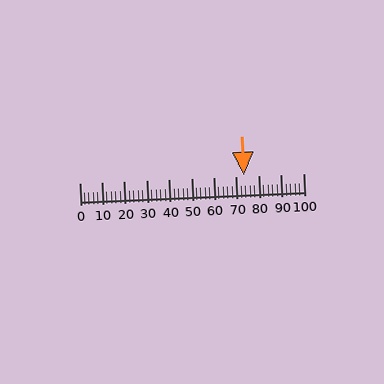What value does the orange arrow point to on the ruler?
The orange arrow points to approximately 73.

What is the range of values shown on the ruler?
The ruler shows values from 0 to 100.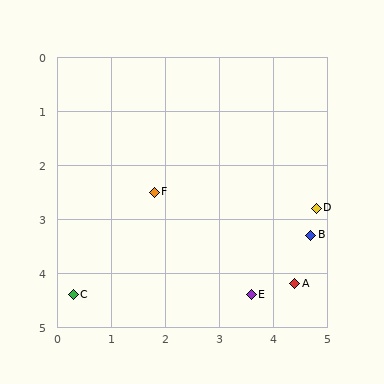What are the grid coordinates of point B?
Point B is at approximately (4.7, 3.3).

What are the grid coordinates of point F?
Point F is at approximately (1.8, 2.5).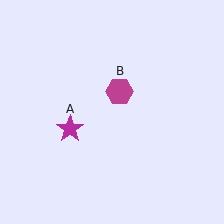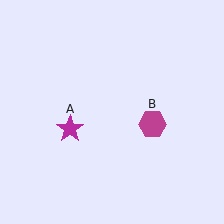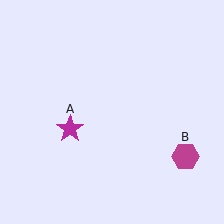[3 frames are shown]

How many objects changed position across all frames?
1 object changed position: magenta hexagon (object B).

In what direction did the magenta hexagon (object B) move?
The magenta hexagon (object B) moved down and to the right.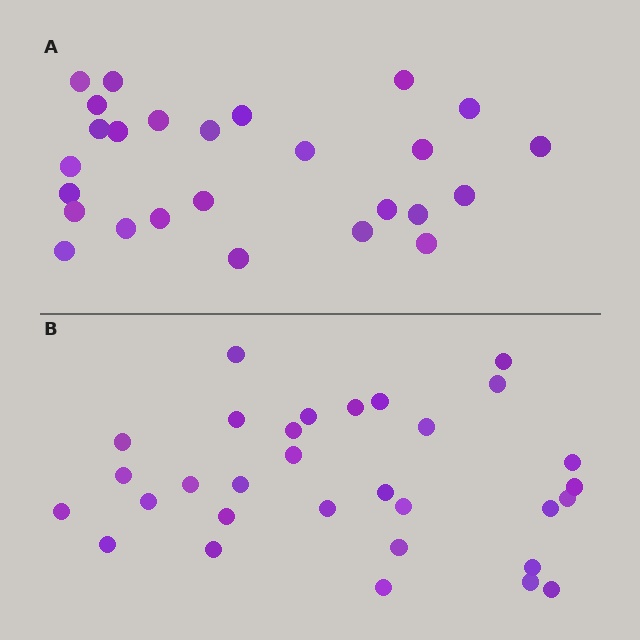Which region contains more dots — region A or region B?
Region B (the bottom region) has more dots.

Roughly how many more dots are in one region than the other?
Region B has about 5 more dots than region A.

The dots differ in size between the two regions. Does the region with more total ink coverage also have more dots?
No. Region A has more total ink coverage because its dots are larger, but region B actually contains more individual dots. Total area can be misleading — the number of items is what matters here.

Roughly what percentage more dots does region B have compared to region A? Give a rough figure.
About 20% more.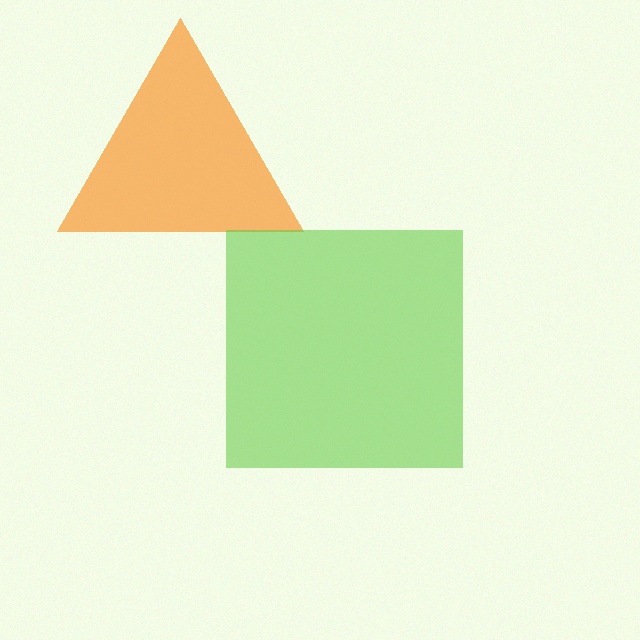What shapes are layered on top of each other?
The layered shapes are: an orange triangle, a lime square.